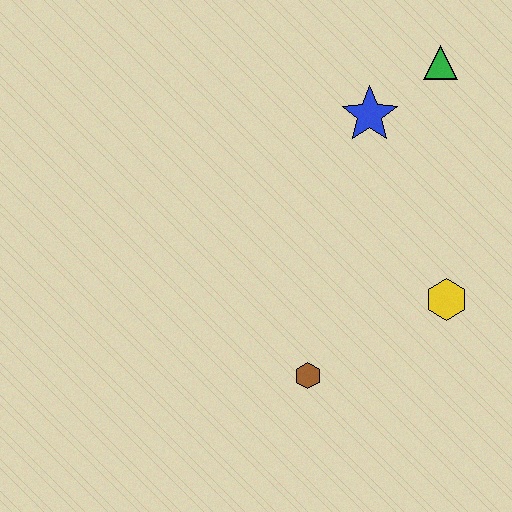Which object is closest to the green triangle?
The blue star is closest to the green triangle.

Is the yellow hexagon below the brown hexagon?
No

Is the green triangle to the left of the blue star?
No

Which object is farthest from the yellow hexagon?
The green triangle is farthest from the yellow hexagon.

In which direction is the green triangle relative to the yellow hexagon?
The green triangle is above the yellow hexagon.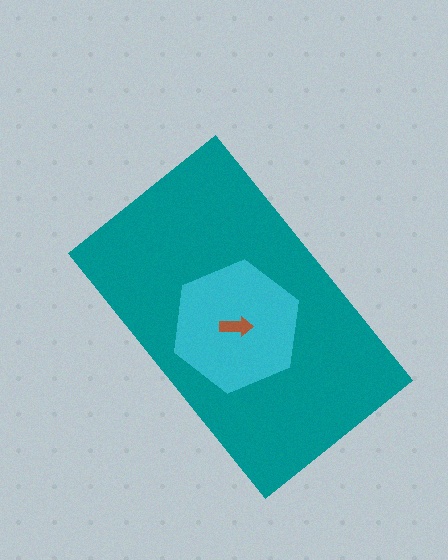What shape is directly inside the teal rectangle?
The cyan hexagon.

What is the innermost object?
The brown arrow.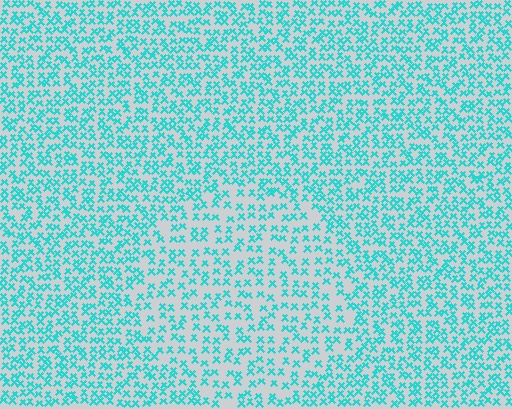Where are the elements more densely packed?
The elements are more densely packed outside the circle boundary.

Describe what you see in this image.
The image contains small cyan elements arranged at two different densities. A circle-shaped region is visible where the elements are less densely packed than the surrounding area.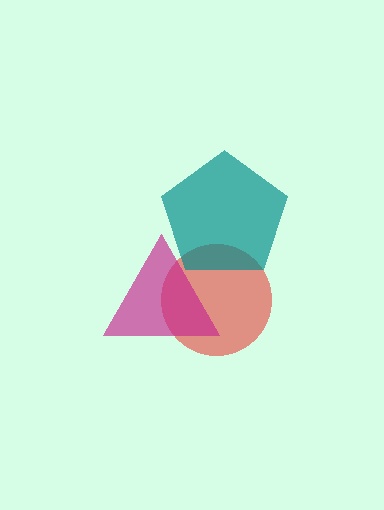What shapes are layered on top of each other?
The layered shapes are: a red circle, a magenta triangle, a teal pentagon.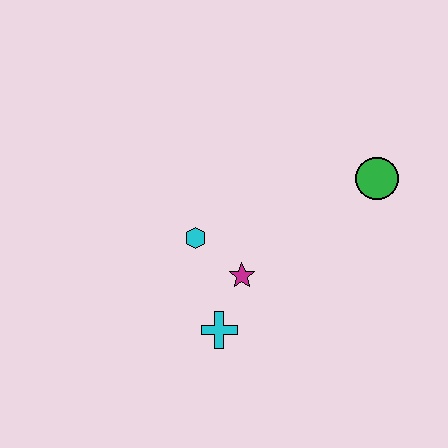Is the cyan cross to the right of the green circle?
No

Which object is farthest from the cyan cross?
The green circle is farthest from the cyan cross.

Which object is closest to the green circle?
The magenta star is closest to the green circle.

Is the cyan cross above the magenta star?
No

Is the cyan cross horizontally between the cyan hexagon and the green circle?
Yes